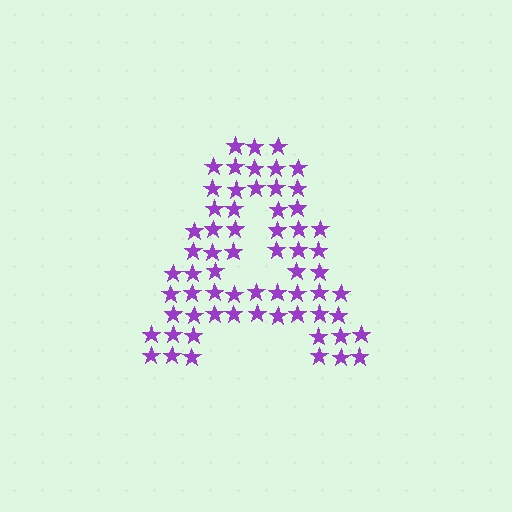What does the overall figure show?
The overall figure shows the letter A.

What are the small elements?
The small elements are stars.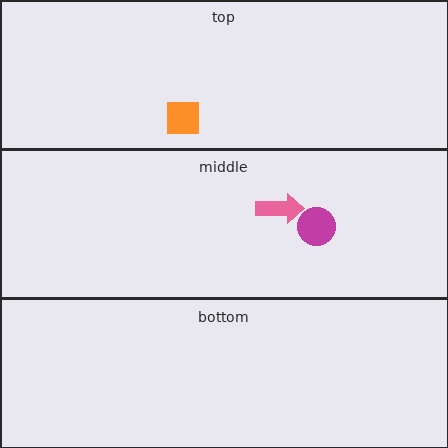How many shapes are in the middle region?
2.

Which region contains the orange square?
The top region.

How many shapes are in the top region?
1.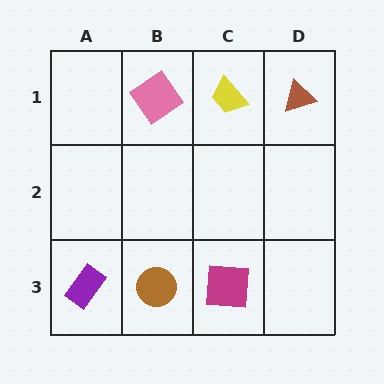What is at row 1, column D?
A brown triangle.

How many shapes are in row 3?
3 shapes.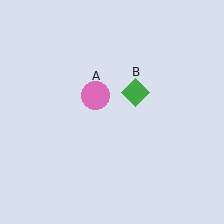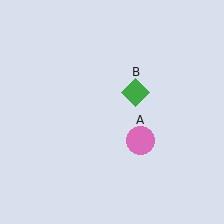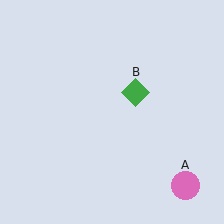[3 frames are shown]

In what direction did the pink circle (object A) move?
The pink circle (object A) moved down and to the right.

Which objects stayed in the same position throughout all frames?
Green diamond (object B) remained stationary.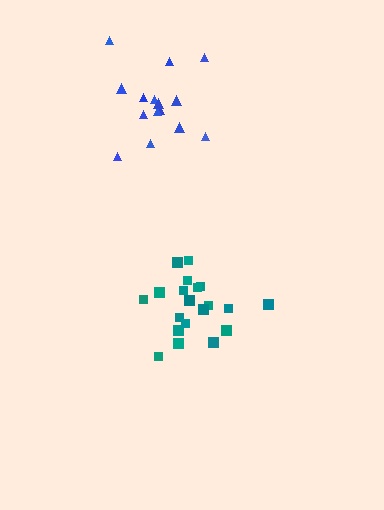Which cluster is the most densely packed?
Teal.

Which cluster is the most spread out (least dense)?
Blue.